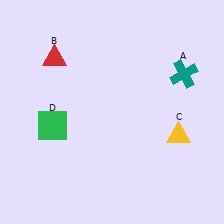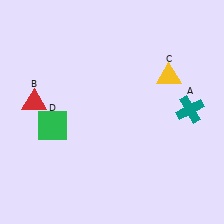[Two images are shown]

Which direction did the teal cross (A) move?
The teal cross (A) moved down.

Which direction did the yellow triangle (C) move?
The yellow triangle (C) moved up.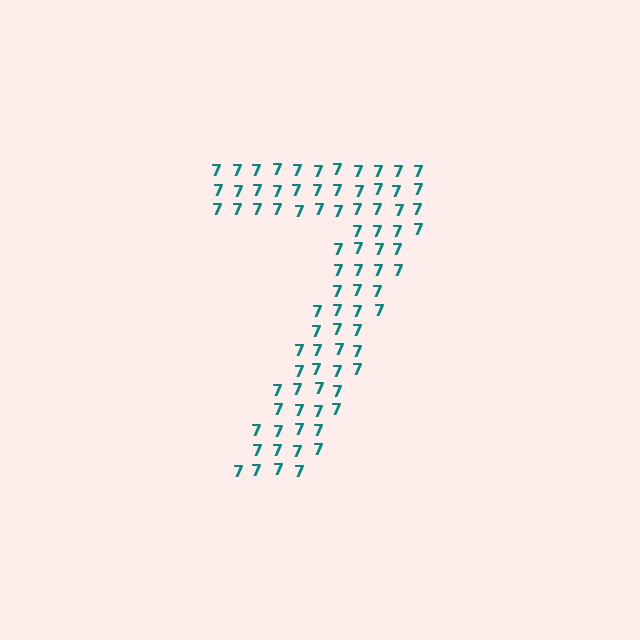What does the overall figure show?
The overall figure shows the digit 7.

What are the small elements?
The small elements are digit 7's.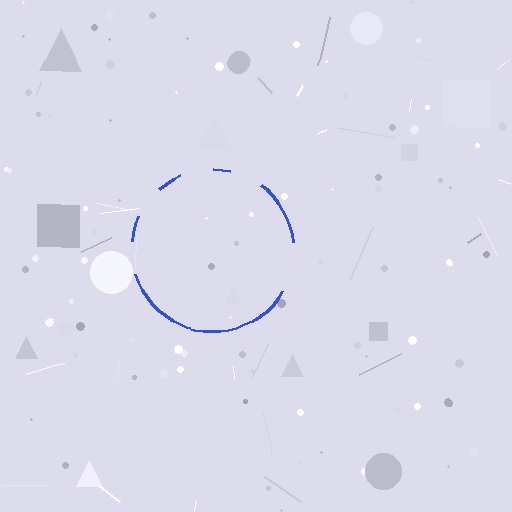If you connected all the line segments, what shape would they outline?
They would outline a circle.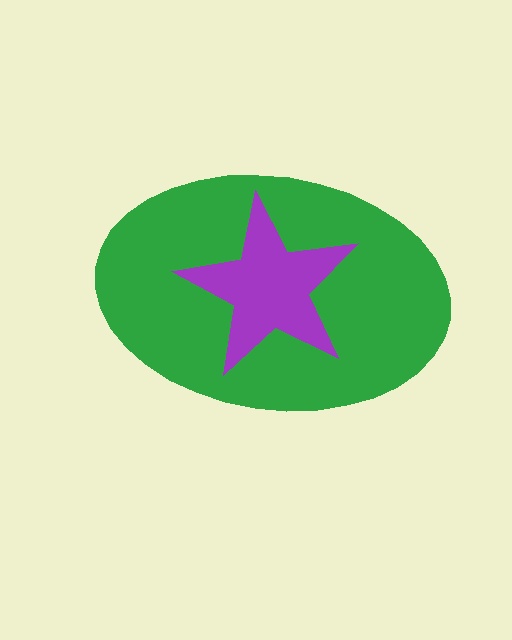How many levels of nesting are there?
2.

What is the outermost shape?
The green ellipse.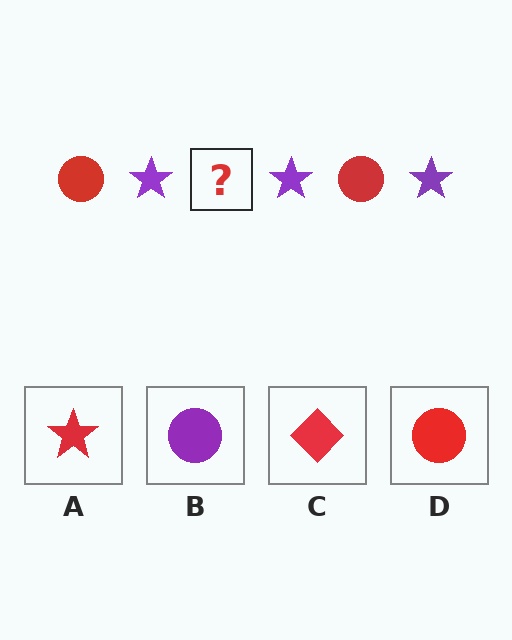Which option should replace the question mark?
Option D.